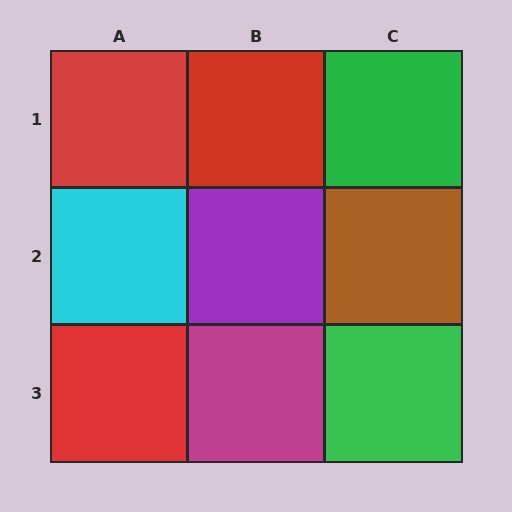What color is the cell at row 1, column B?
Red.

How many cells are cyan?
1 cell is cyan.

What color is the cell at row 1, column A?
Red.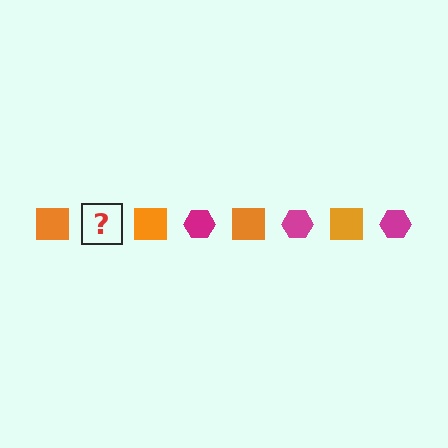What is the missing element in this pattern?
The missing element is a magenta hexagon.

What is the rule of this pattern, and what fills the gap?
The rule is that the pattern alternates between orange square and magenta hexagon. The gap should be filled with a magenta hexagon.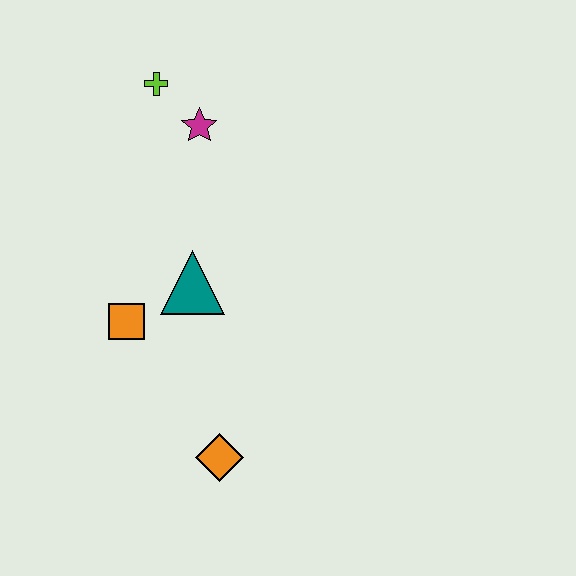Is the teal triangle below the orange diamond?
No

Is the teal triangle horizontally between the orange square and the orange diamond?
Yes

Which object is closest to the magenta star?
The lime cross is closest to the magenta star.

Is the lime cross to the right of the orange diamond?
No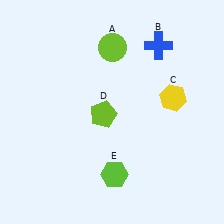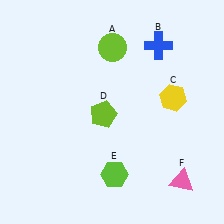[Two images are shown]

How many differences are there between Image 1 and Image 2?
There is 1 difference between the two images.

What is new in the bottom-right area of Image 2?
A pink triangle (F) was added in the bottom-right area of Image 2.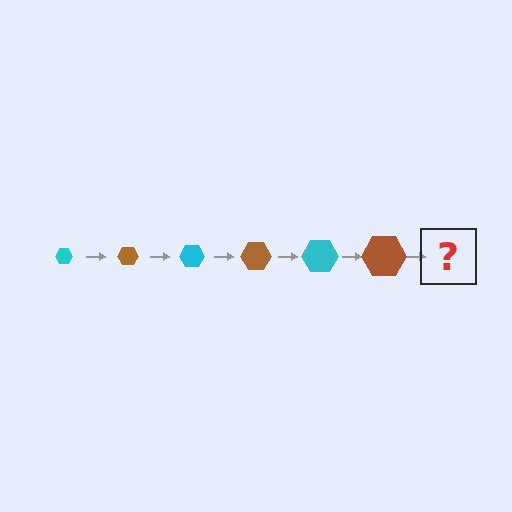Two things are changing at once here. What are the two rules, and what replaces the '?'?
The two rules are that the hexagon grows larger each step and the color cycles through cyan and brown. The '?' should be a cyan hexagon, larger than the previous one.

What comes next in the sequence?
The next element should be a cyan hexagon, larger than the previous one.